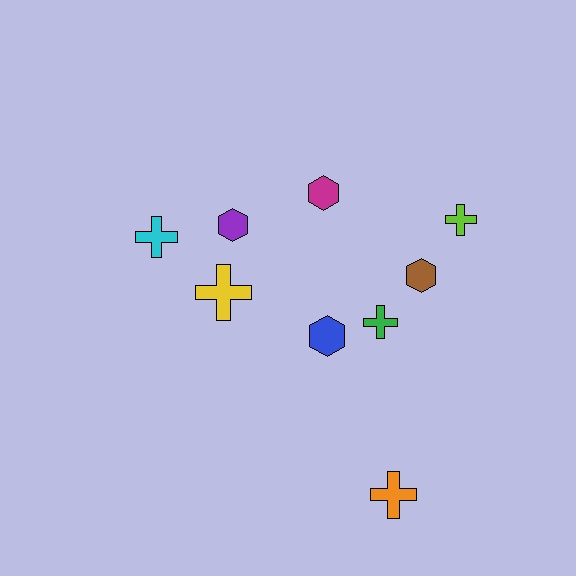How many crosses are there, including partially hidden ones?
There are 5 crosses.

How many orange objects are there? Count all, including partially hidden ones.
There is 1 orange object.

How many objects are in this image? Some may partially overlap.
There are 9 objects.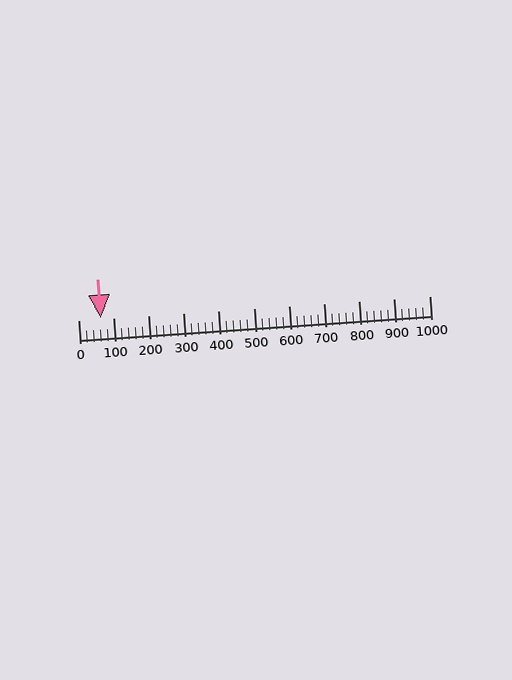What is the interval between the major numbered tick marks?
The major tick marks are spaced 100 units apart.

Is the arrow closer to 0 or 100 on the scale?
The arrow is closer to 100.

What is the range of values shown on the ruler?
The ruler shows values from 0 to 1000.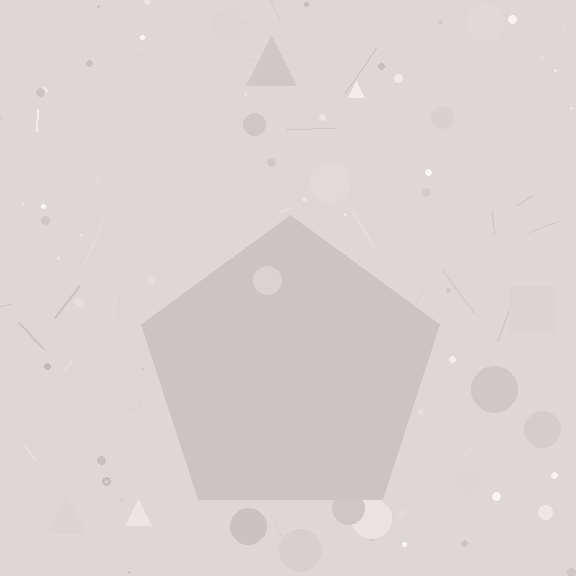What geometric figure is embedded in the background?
A pentagon is embedded in the background.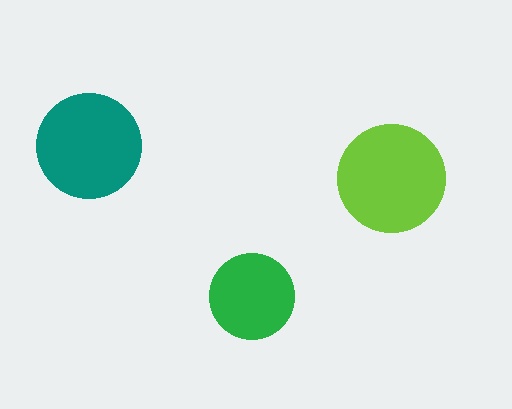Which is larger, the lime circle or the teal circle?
The lime one.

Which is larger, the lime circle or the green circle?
The lime one.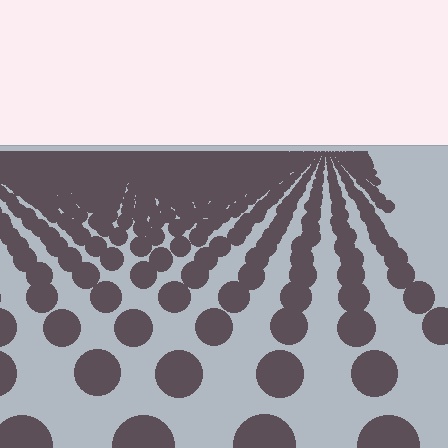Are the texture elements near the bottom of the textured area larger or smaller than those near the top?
Larger. Near the bottom, elements are closer to the viewer and appear at a bigger on-screen size.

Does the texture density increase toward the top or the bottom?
Density increases toward the top.